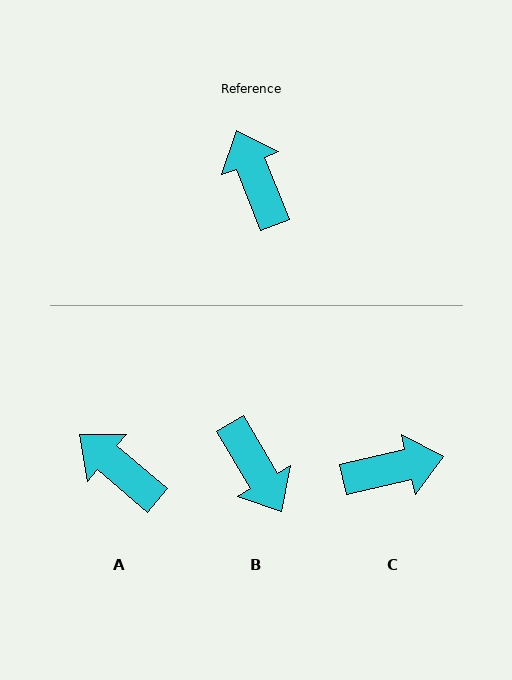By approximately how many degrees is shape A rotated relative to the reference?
Approximately 28 degrees counter-clockwise.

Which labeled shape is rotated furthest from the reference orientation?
B, about 171 degrees away.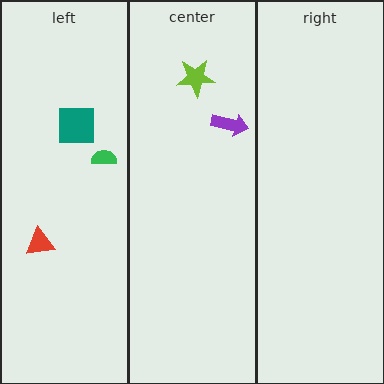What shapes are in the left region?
The green semicircle, the teal square, the red triangle.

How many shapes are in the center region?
2.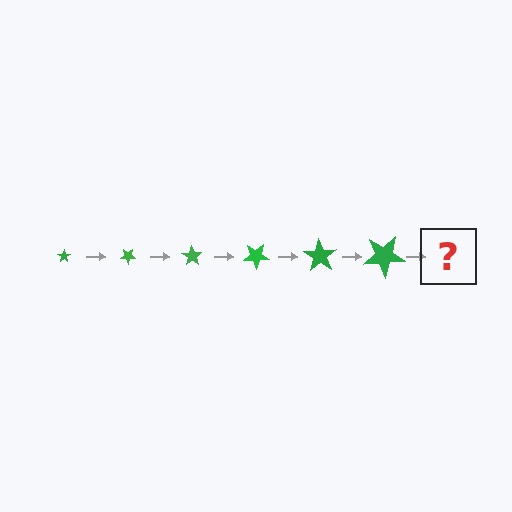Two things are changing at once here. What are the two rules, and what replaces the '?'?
The two rules are that the star grows larger each step and it rotates 35 degrees each step. The '?' should be a star, larger than the previous one and rotated 210 degrees from the start.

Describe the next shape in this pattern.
It should be a star, larger than the previous one and rotated 210 degrees from the start.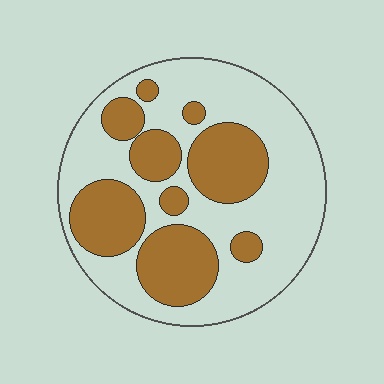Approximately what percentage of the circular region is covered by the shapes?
Approximately 40%.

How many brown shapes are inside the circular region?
9.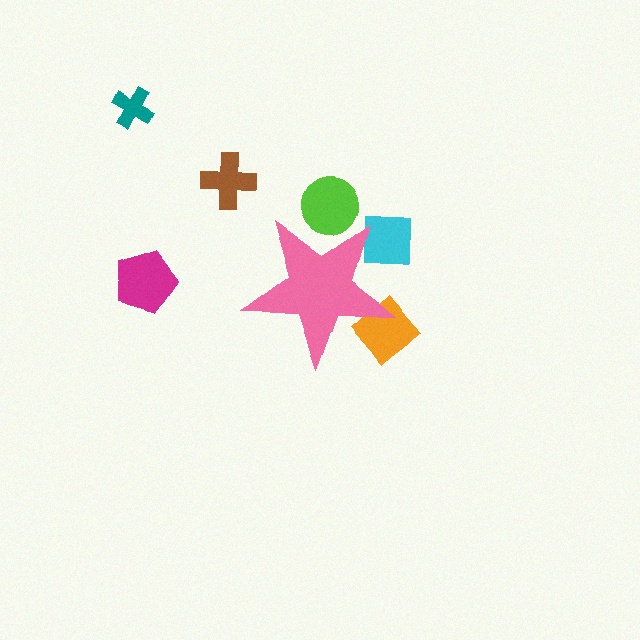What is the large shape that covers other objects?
A pink star.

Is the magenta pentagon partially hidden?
No, the magenta pentagon is fully visible.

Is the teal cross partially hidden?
No, the teal cross is fully visible.